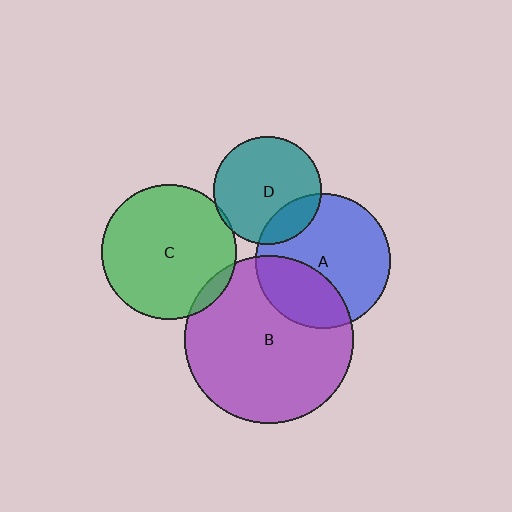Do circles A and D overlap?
Yes.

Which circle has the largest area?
Circle B (purple).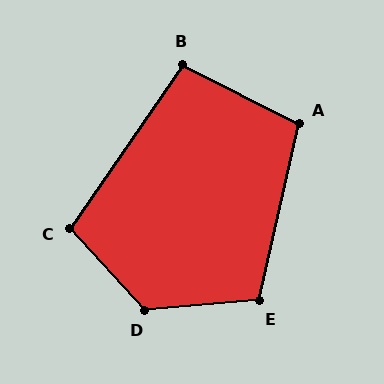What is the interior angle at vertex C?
Approximately 103 degrees (obtuse).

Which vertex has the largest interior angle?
D, at approximately 127 degrees.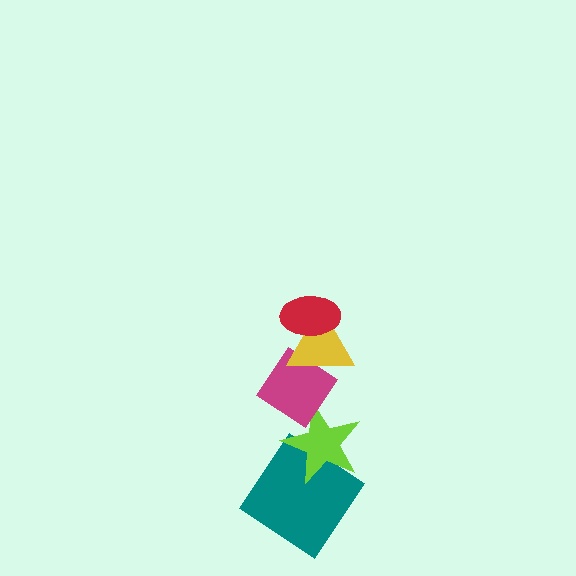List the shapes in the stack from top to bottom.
From top to bottom: the red ellipse, the yellow triangle, the magenta diamond, the lime star, the teal diamond.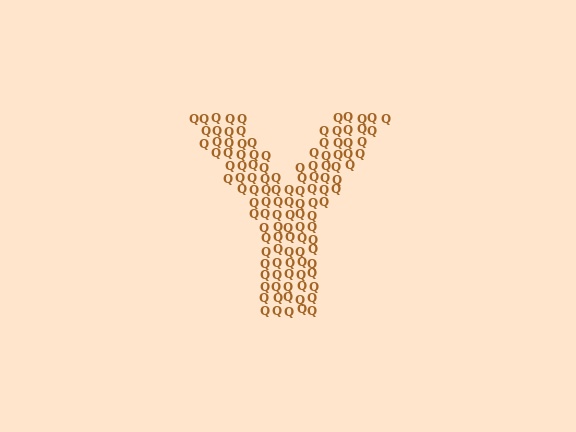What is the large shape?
The large shape is the letter Y.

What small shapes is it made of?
It is made of small letter Q's.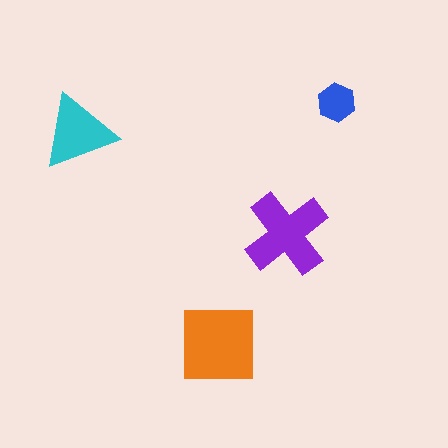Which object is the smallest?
The blue hexagon.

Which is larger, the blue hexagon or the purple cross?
The purple cross.